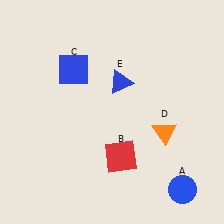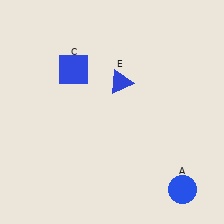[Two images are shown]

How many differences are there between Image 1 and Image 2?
There are 2 differences between the two images.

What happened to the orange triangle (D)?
The orange triangle (D) was removed in Image 2. It was in the bottom-right area of Image 1.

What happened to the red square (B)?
The red square (B) was removed in Image 2. It was in the bottom-right area of Image 1.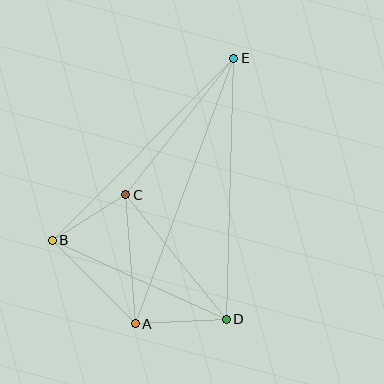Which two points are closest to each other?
Points B and C are closest to each other.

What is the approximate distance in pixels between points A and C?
The distance between A and C is approximately 129 pixels.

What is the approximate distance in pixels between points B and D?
The distance between B and D is approximately 191 pixels.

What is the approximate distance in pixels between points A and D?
The distance between A and D is approximately 91 pixels.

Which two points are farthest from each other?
Points A and E are farthest from each other.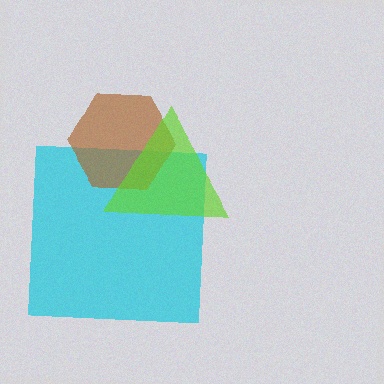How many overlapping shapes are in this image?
There are 3 overlapping shapes in the image.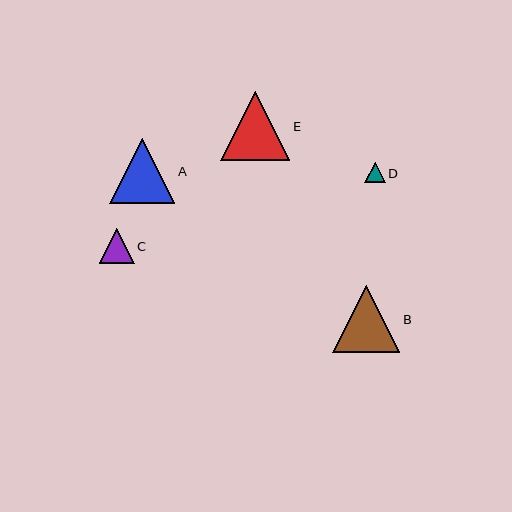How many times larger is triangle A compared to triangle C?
Triangle A is approximately 1.9 times the size of triangle C.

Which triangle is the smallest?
Triangle D is the smallest with a size of approximately 20 pixels.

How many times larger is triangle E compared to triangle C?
Triangle E is approximately 2.0 times the size of triangle C.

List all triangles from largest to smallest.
From largest to smallest: E, B, A, C, D.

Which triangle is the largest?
Triangle E is the largest with a size of approximately 69 pixels.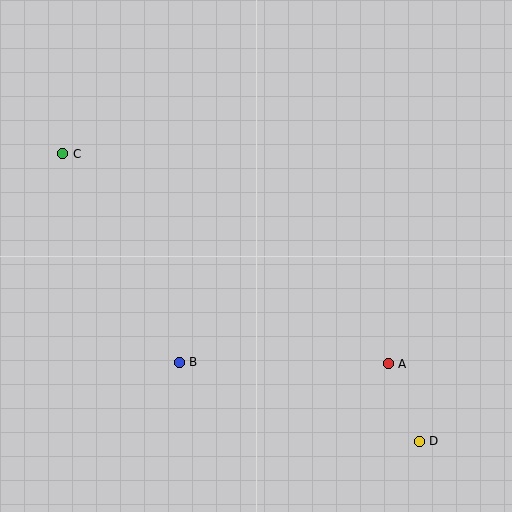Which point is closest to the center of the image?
Point B at (179, 362) is closest to the center.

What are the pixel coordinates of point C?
Point C is at (63, 154).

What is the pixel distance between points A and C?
The distance between A and C is 387 pixels.